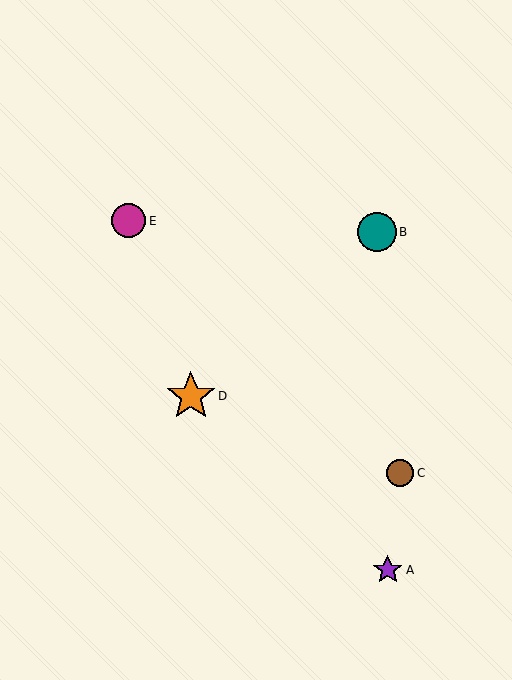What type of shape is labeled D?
Shape D is an orange star.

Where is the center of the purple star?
The center of the purple star is at (388, 570).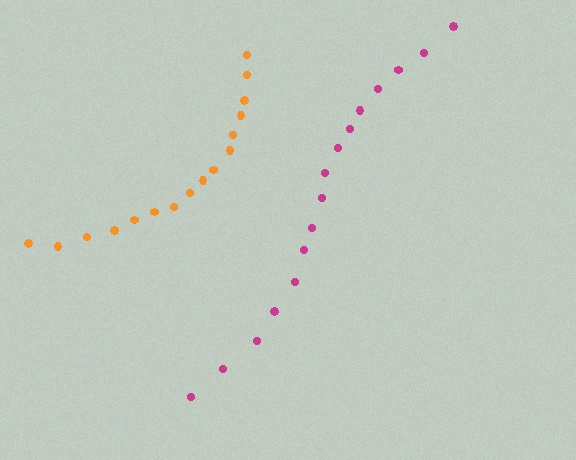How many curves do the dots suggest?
There are 2 distinct paths.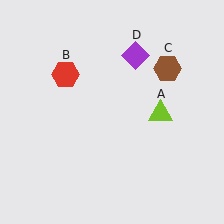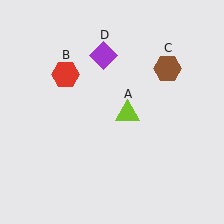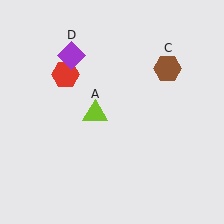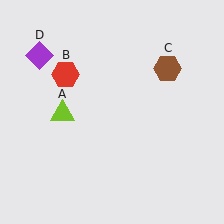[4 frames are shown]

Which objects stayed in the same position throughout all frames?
Red hexagon (object B) and brown hexagon (object C) remained stationary.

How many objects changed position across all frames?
2 objects changed position: lime triangle (object A), purple diamond (object D).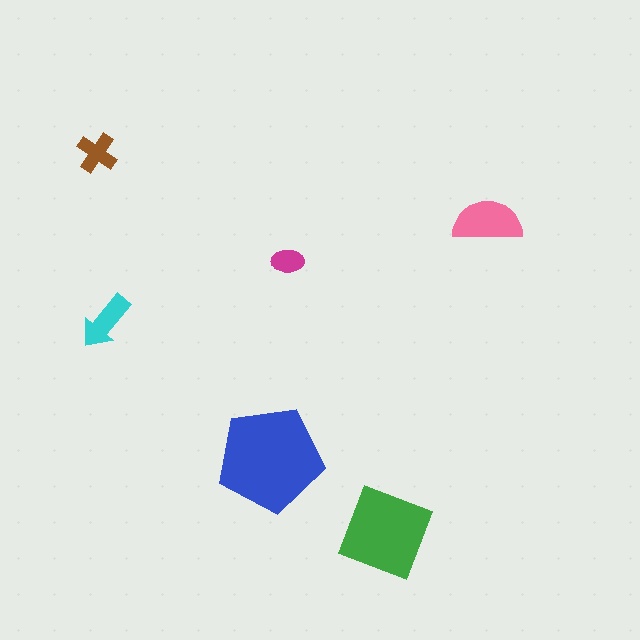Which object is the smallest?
The magenta ellipse.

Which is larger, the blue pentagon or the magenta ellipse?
The blue pentagon.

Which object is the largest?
The blue pentagon.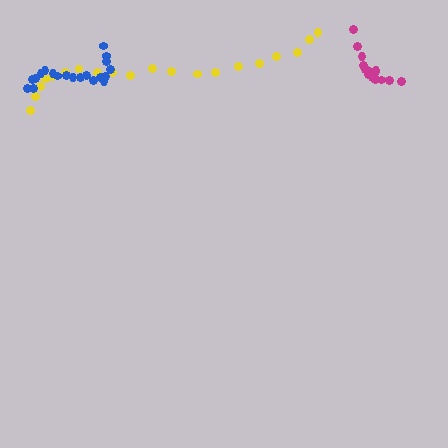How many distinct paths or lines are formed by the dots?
There are 3 distinct paths.